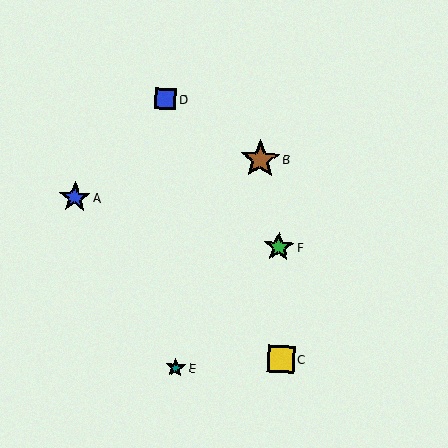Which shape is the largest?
The brown star (labeled B) is the largest.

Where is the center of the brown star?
The center of the brown star is at (260, 159).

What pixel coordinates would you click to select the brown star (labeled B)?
Click at (260, 159) to select the brown star B.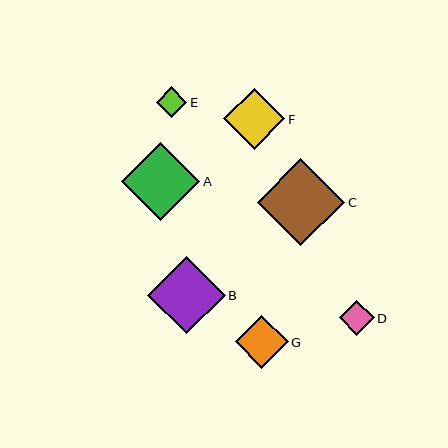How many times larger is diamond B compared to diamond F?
Diamond B is approximately 1.3 times the size of diamond F.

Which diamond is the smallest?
Diamond E is the smallest with a size of approximately 31 pixels.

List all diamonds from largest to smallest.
From largest to smallest: C, A, B, F, G, D, E.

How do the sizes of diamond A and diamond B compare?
Diamond A and diamond B are approximately the same size.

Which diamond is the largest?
Diamond C is the largest with a size of approximately 88 pixels.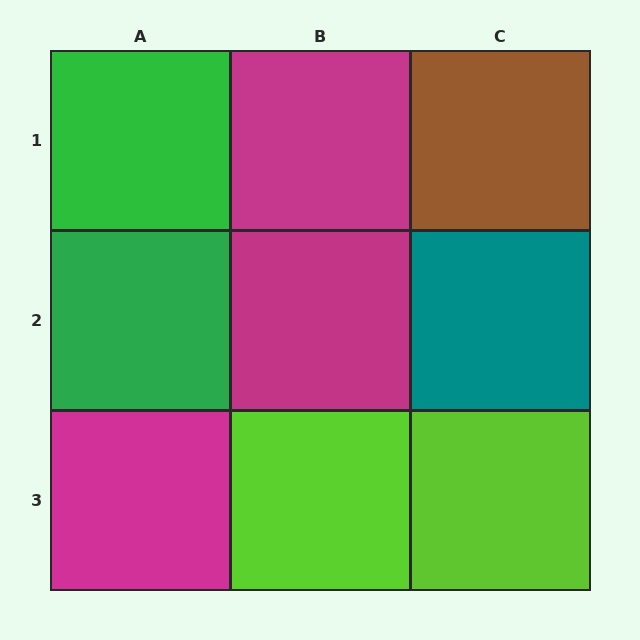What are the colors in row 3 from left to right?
Magenta, lime, lime.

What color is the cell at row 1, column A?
Green.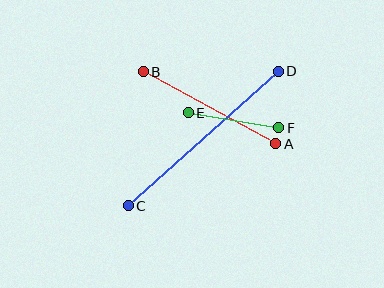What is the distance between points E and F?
The distance is approximately 92 pixels.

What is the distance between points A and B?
The distance is approximately 151 pixels.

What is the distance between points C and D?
The distance is approximately 201 pixels.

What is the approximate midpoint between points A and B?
The midpoint is at approximately (210, 108) pixels.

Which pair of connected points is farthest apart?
Points C and D are farthest apart.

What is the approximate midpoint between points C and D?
The midpoint is at approximately (203, 138) pixels.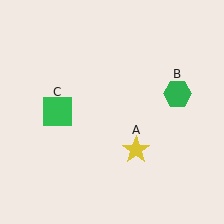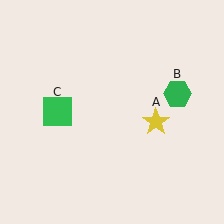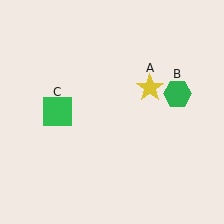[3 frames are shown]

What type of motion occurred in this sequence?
The yellow star (object A) rotated counterclockwise around the center of the scene.